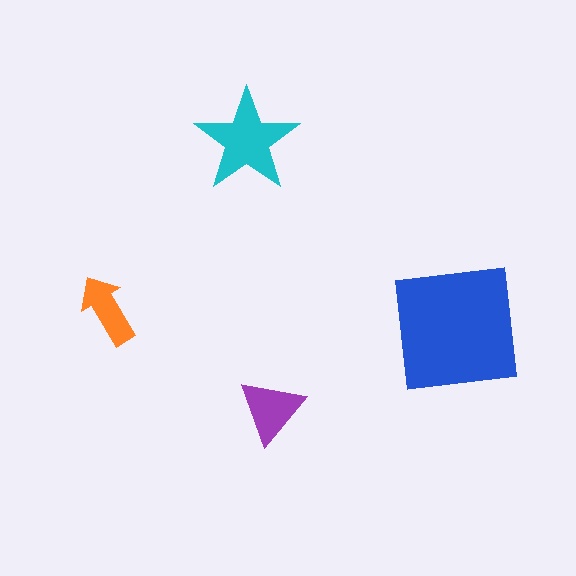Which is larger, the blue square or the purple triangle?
The blue square.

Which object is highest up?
The cyan star is topmost.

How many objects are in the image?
There are 4 objects in the image.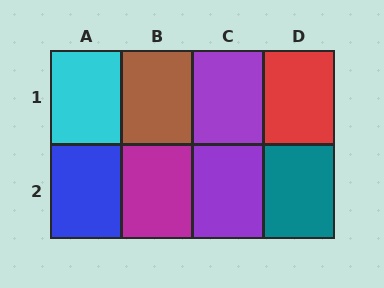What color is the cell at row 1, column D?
Red.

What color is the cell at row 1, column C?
Purple.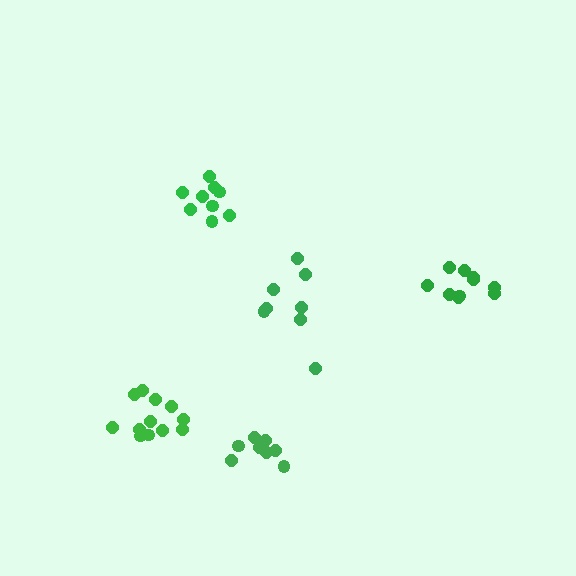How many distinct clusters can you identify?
There are 5 distinct clusters.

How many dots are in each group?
Group 1: 8 dots, Group 2: 8 dots, Group 3: 10 dots, Group 4: 9 dots, Group 5: 12 dots (47 total).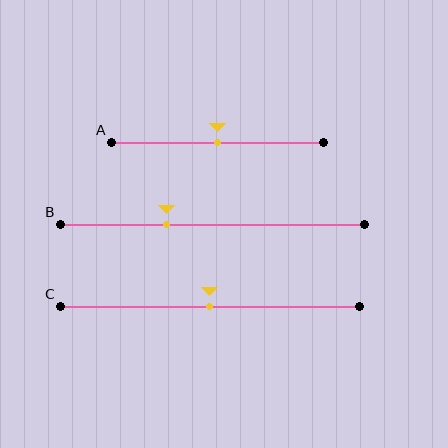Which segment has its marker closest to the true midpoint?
Segment A has its marker closest to the true midpoint.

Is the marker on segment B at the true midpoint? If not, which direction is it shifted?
No, the marker on segment B is shifted to the left by about 15% of the segment length.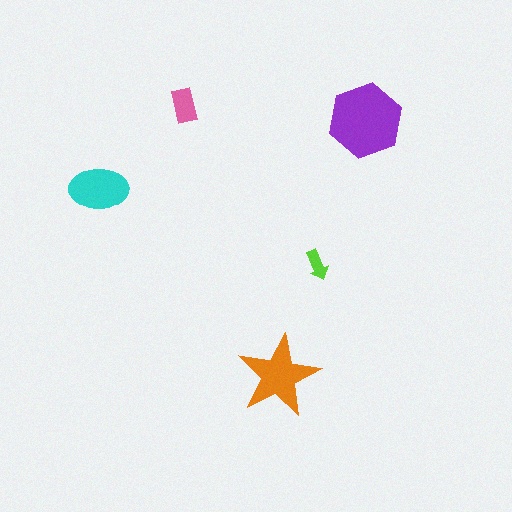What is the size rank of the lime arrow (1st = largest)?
5th.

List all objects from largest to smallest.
The purple hexagon, the orange star, the cyan ellipse, the pink rectangle, the lime arrow.